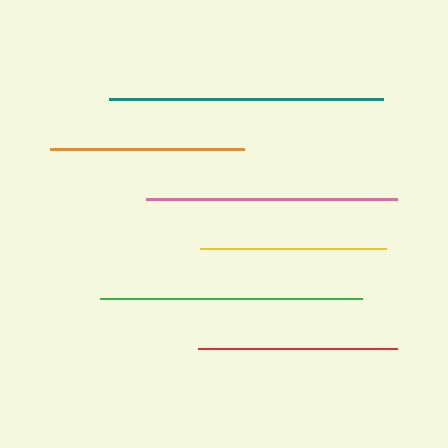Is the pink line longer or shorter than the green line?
The green line is longer than the pink line.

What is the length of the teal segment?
The teal segment is approximately 275 pixels long.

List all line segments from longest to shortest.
From longest to shortest: teal, green, pink, red, orange, yellow.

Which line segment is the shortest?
The yellow line is the shortest at approximately 186 pixels.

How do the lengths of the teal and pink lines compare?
The teal and pink lines are approximately the same length.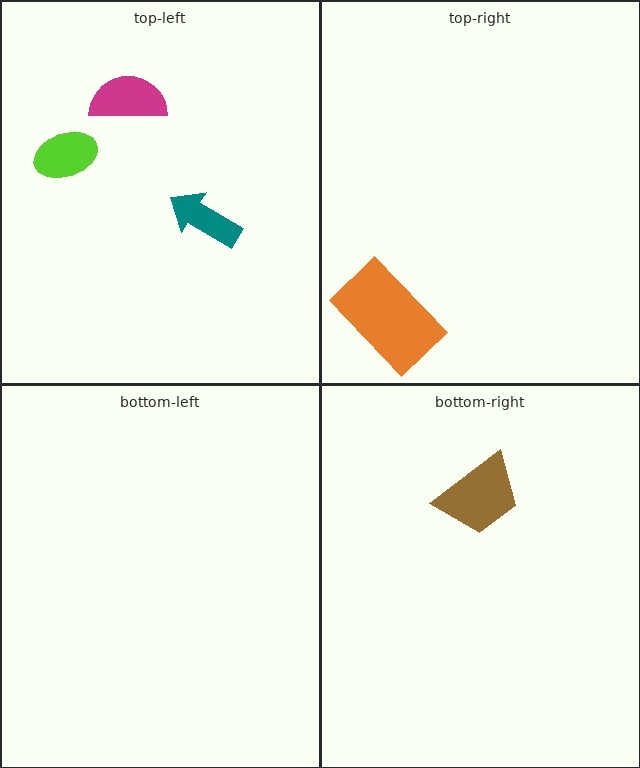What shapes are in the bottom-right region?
The brown trapezoid.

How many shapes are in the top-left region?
3.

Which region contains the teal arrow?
The top-left region.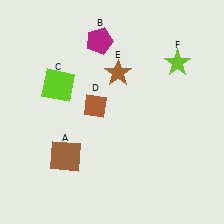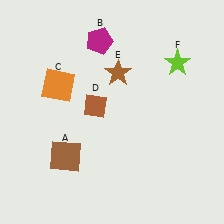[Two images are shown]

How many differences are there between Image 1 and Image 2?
There is 1 difference between the two images.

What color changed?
The square (C) changed from lime in Image 1 to orange in Image 2.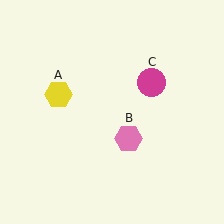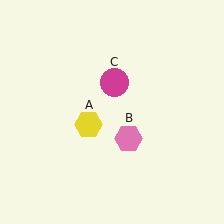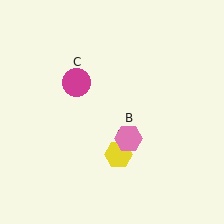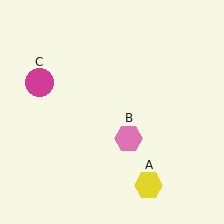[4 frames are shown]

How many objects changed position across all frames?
2 objects changed position: yellow hexagon (object A), magenta circle (object C).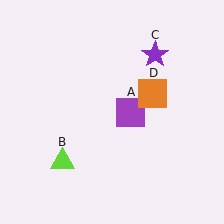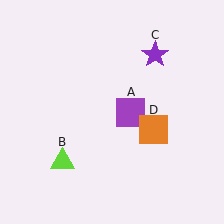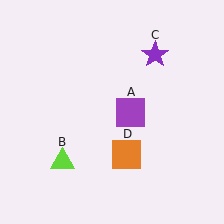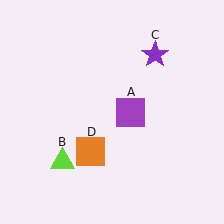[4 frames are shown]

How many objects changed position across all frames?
1 object changed position: orange square (object D).